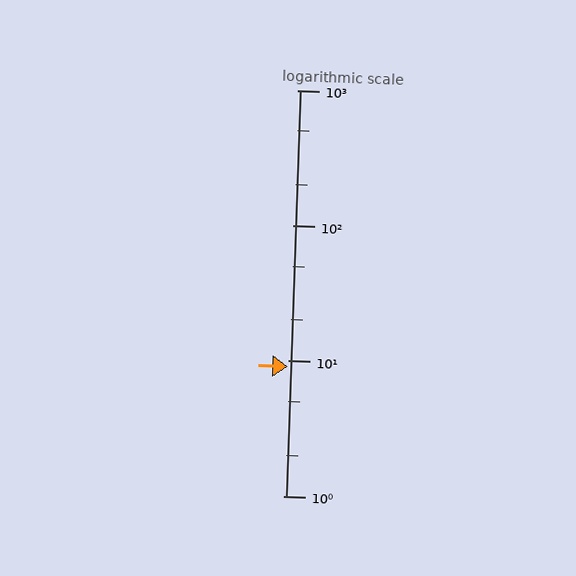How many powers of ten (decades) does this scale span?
The scale spans 3 decades, from 1 to 1000.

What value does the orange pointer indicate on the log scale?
The pointer indicates approximately 9.1.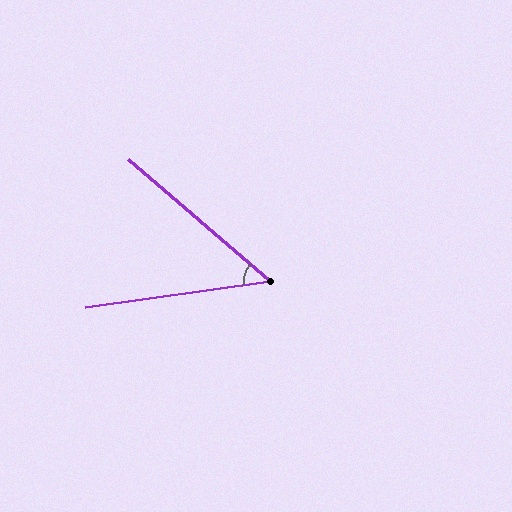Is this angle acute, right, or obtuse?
It is acute.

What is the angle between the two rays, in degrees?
Approximately 49 degrees.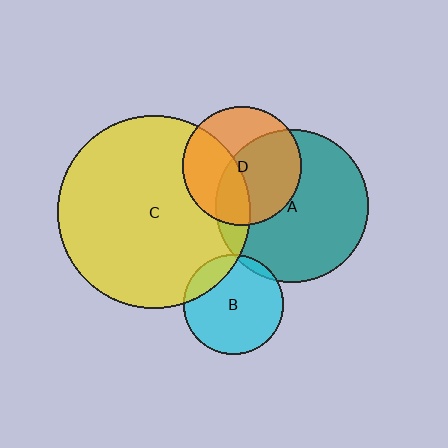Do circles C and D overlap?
Yes.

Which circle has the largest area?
Circle C (yellow).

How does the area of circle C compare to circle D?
Approximately 2.6 times.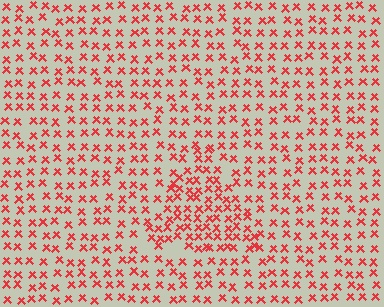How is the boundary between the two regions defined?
The boundary is defined by a change in element density (approximately 1.7x ratio). All elements are the same color, size, and shape.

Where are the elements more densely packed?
The elements are more densely packed inside the triangle boundary.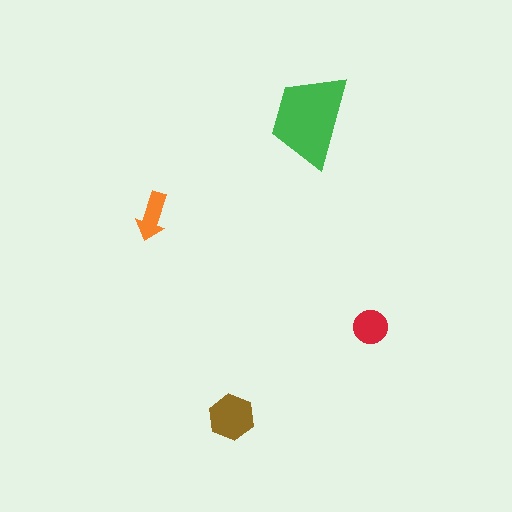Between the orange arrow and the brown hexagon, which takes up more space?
The brown hexagon.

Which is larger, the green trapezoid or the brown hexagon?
The green trapezoid.